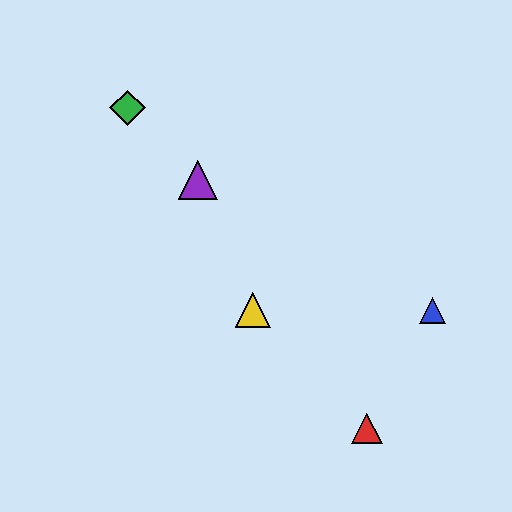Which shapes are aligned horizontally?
The blue triangle, the yellow triangle are aligned horizontally.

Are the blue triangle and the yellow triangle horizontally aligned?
Yes, both are at y≈310.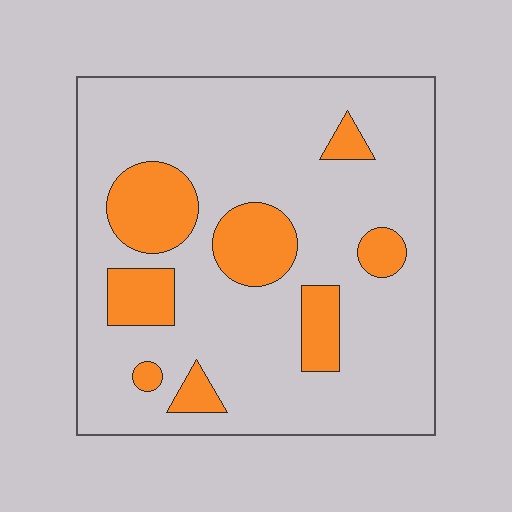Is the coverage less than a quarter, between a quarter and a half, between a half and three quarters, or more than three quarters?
Less than a quarter.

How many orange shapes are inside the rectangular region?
8.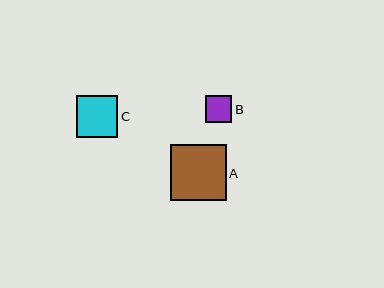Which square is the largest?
Square A is the largest with a size of approximately 56 pixels.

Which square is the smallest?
Square B is the smallest with a size of approximately 26 pixels.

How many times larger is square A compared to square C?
Square A is approximately 1.3 times the size of square C.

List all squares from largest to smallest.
From largest to smallest: A, C, B.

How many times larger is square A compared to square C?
Square A is approximately 1.3 times the size of square C.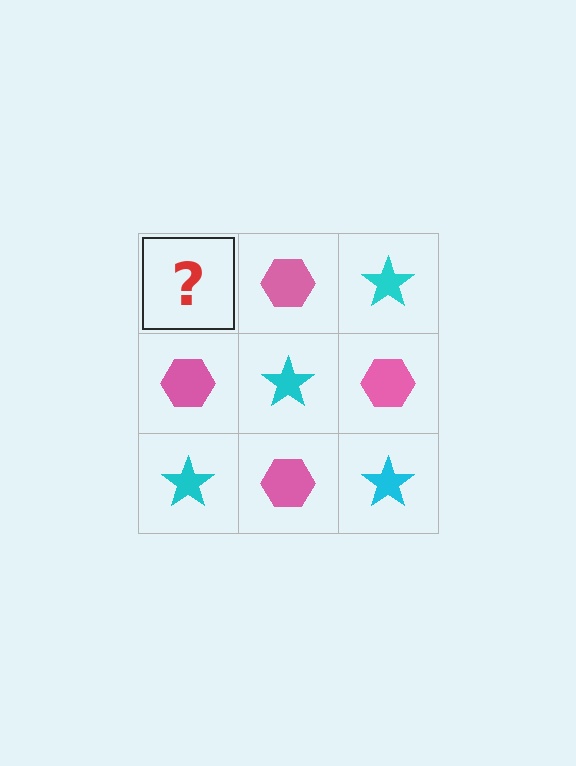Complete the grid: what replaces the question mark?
The question mark should be replaced with a cyan star.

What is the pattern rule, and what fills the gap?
The rule is that it alternates cyan star and pink hexagon in a checkerboard pattern. The gap should be filled with a cyan star.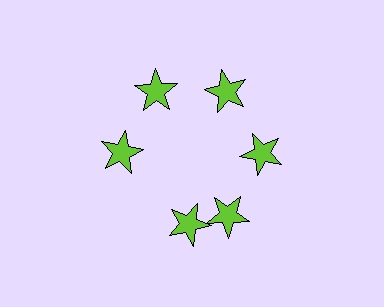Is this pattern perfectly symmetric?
No. The 6 lime stars are arranged in a ring, but one element near the 7 o'clock position is rotated out of alignment along the ring, breaking the 6-fold rotational symmetry.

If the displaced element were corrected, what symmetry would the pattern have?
It would have 6-fold rotational symmetry — the pattern would map onto itself every 60 degrees.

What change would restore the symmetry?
The symmetry would be restored by rotating it back into even spacing with its neighbors so that all 6 stars sit at equal angles and equal distance from the center.